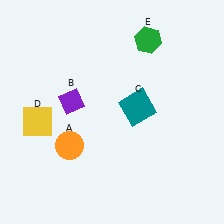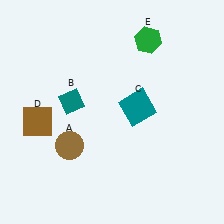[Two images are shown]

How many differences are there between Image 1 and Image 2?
There are 3 differences between the two images.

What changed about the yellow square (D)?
In Image 1, D is yellow. In Image 2, it changed to brown.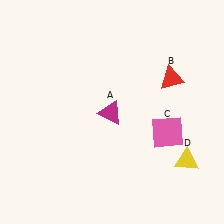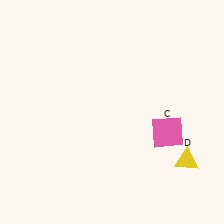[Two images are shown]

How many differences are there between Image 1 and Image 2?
There are 2 differences between the two images.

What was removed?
The red triangle (B), the magenta triangle (A) were removed in Image 2.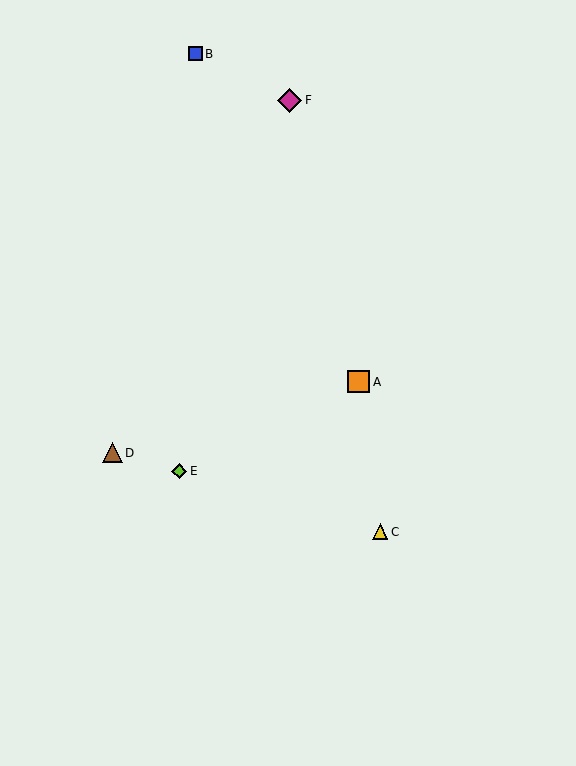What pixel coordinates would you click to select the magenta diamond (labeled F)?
Click at (290, 100) to select the magenta diamond F.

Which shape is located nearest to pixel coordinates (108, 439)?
The brown triangle (labeled D) at (113, 453) is nearest to that location.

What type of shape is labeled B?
Shape B is a blue square.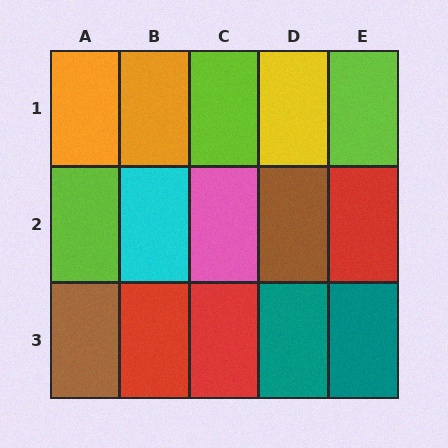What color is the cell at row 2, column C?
Pink.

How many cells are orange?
2 cells are orange.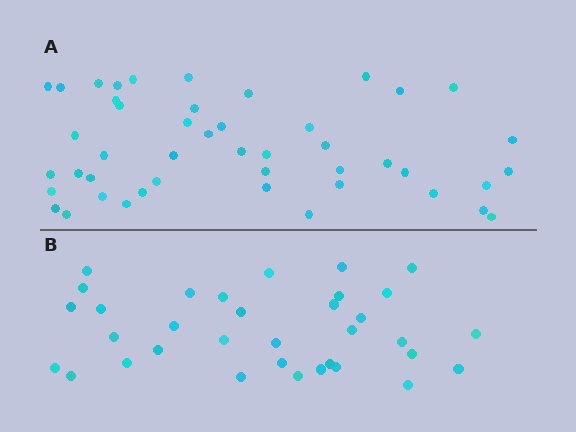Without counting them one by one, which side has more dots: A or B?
Region A (the top region) has more dots.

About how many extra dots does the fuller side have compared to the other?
Region A has roughly 12 or so more dots than region B.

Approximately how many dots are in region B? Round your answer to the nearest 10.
About 30 dots. (The exact count is 34, which rounds to 30.)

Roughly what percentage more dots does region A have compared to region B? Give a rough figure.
About 35% more.